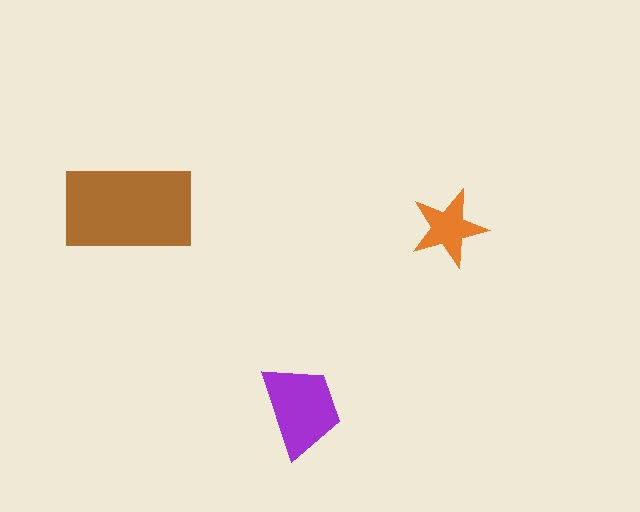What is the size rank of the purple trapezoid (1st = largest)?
2nd.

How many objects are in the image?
There are 3 objects in the image.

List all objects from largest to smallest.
The brown rectangle, the purple trapezoid, the orange star.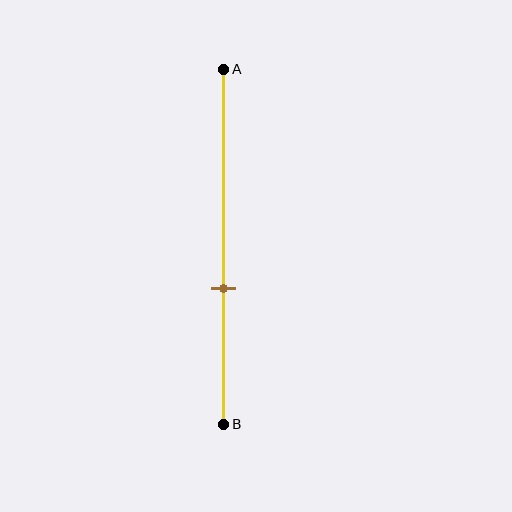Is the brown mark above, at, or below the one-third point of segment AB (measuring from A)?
The brown mark is below the one-third point of segment AB.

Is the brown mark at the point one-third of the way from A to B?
No, the mark is at about 60% from A, not at the 33% one-third point.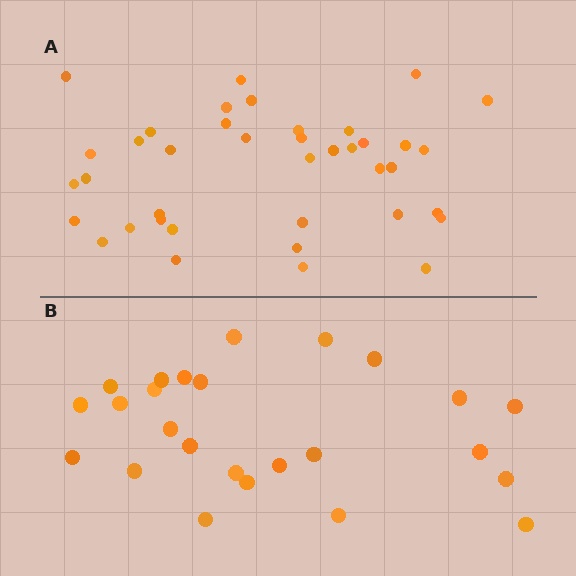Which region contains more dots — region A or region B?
Region A (the top region) has more dots.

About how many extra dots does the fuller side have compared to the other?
Region A has approximately 15 more dots than region B.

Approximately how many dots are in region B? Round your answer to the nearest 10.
About 20 dots. (The exact count is 25, which rounds to 20.)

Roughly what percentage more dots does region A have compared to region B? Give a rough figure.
About 55% more.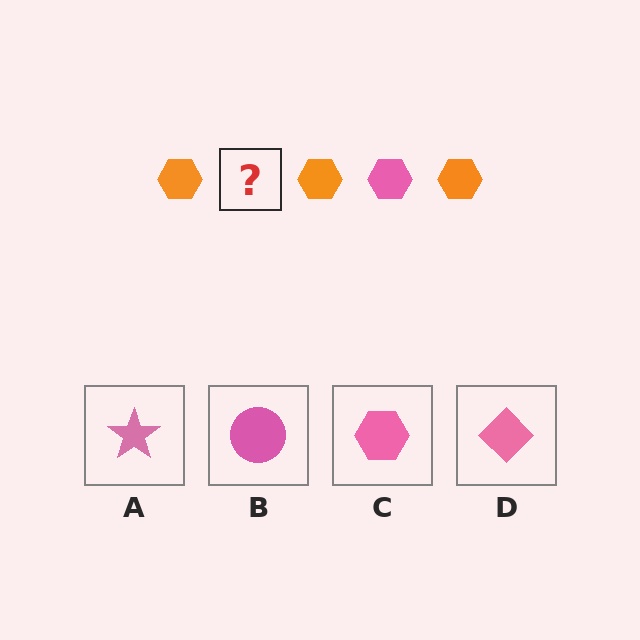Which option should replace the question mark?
Option C.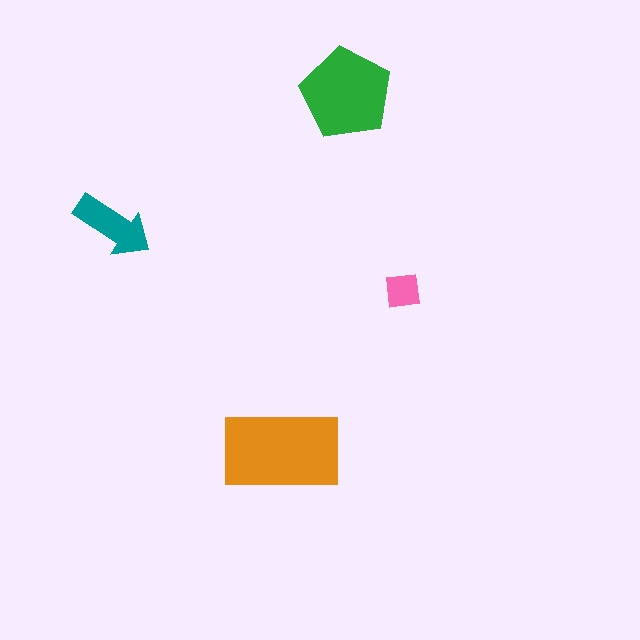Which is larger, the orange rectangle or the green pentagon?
The orange rectangle.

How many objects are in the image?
There are 4 objects in the image.